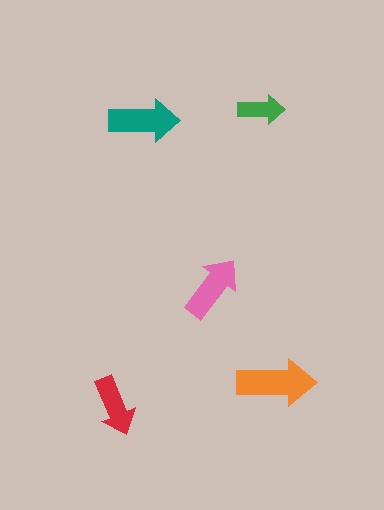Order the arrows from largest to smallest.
the orange one, the teal one, the pink one, the red one, the green one.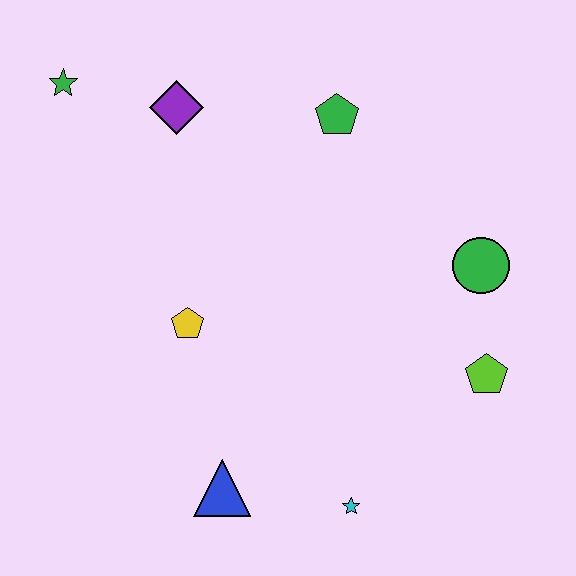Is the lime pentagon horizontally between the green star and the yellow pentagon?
No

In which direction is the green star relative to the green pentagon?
The green star is to the left of the green pentagon.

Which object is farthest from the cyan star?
The green star is farthest from the cyan star.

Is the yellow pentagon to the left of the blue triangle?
Yes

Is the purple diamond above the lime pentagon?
Yes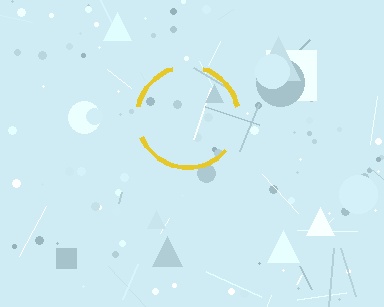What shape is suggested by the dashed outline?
The dashed outline suggests a circle.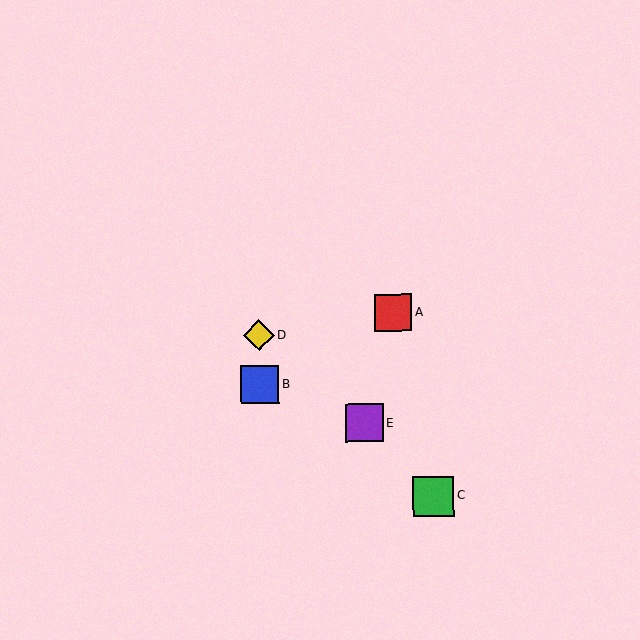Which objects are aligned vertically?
Objects B, D are aligned vertically.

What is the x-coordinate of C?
Object C is at x≈433.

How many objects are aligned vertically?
2 objects (B, D) are aligned vertically.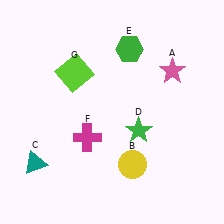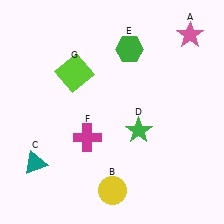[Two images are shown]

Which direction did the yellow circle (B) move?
The yellow circle (B) moved down.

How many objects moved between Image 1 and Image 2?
2 objects moved between the two images.